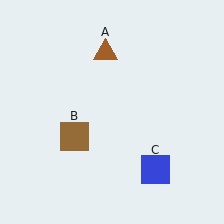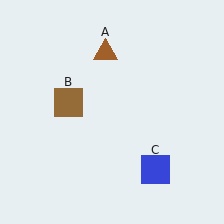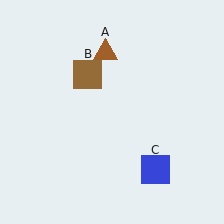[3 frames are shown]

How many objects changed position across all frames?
1 object changed position: brown square (object B).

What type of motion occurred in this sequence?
The brown square (object B) rotated clockwise around the center of the scene.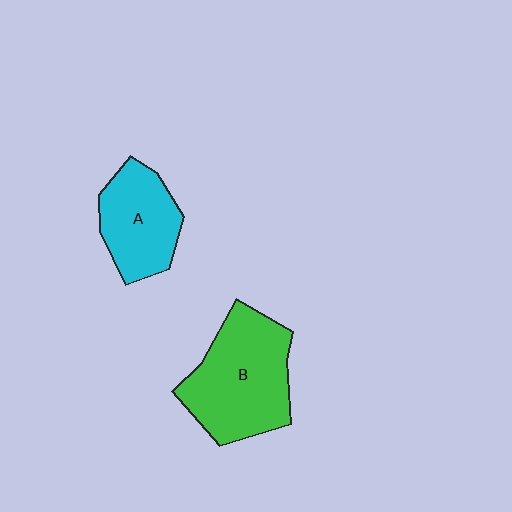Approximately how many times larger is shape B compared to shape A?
Approximately 1.5 times.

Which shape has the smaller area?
Shape A (cyan).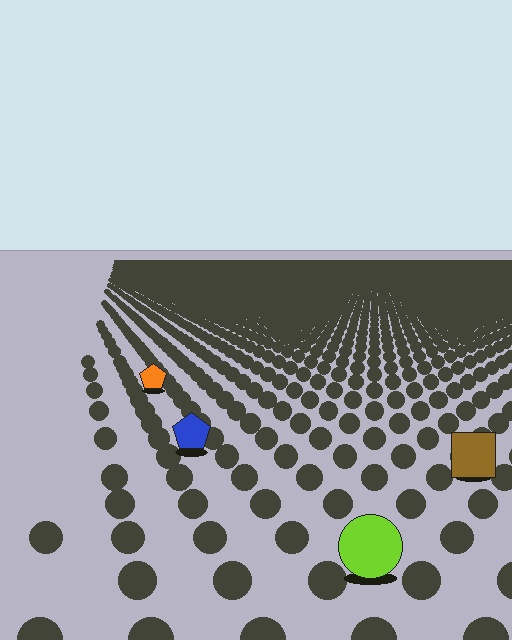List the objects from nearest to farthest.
From nearest to farthest: the lime circle, the brown square, the blue pentagon, the orange pentagon.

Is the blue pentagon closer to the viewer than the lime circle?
No. The lime circle is closer — you can tell from the texture gradient: the ground texture is coarser near it.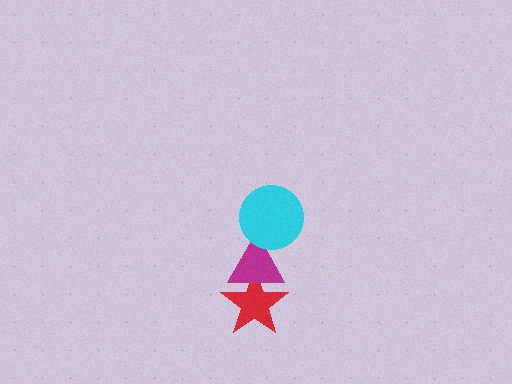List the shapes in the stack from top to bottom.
From top to bottom: the cyan circle, the magenta triangle, the red star.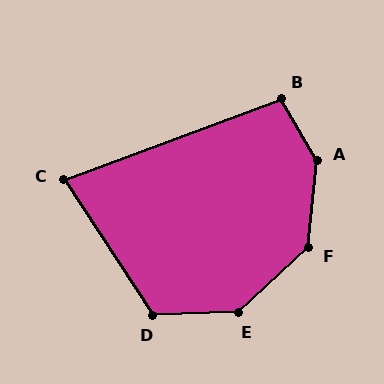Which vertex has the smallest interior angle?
C, at approximately 77 degrees.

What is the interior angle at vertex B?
Approximately 100 degrees (obtuse).